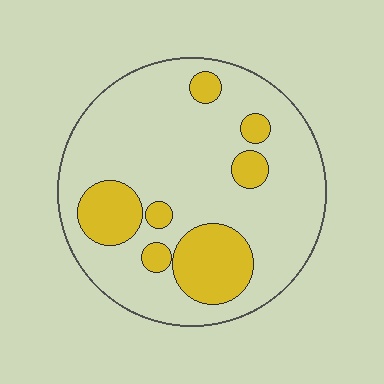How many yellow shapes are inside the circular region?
7.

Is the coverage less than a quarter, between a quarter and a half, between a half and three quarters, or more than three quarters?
Less than a quarter.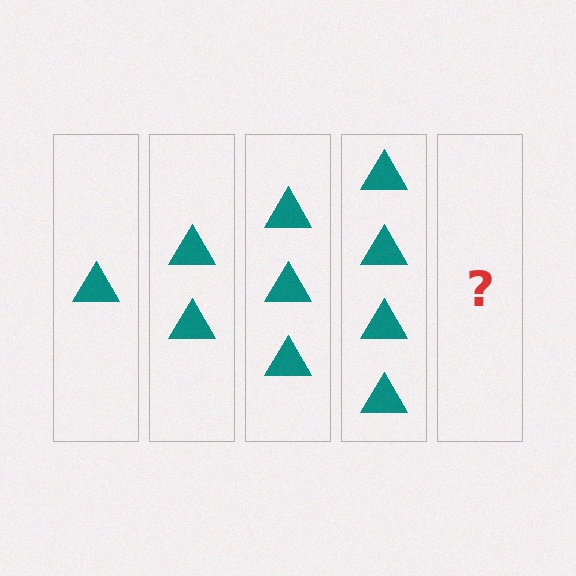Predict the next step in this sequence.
The next step is 5 triangles.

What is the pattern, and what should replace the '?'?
The pattern is that each step adds one more triangle. The '?' should be 5 triangles.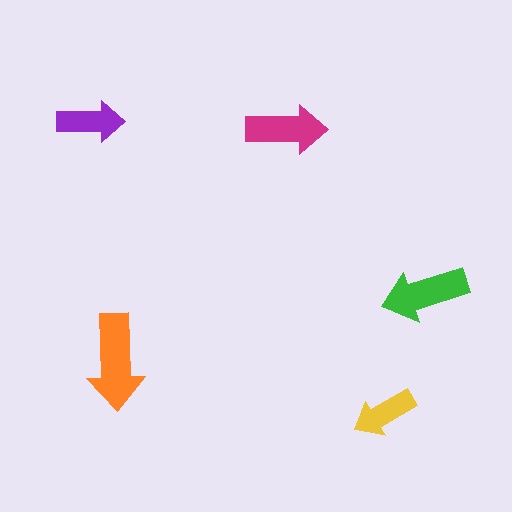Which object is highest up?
The purple arrow is topmost.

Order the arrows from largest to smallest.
the orange one, the green one, the magenta one, the purple one, the yellow one.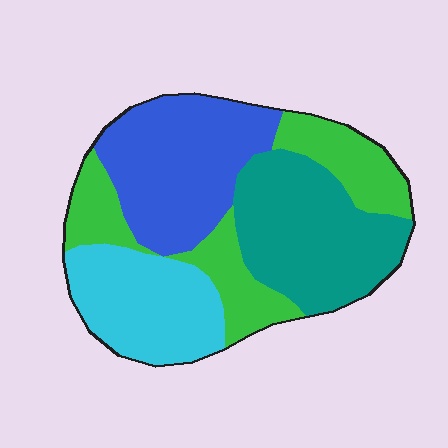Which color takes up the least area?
Cyan, at roughly 20%.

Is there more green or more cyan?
Green.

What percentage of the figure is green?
Green covers 25% of the figure.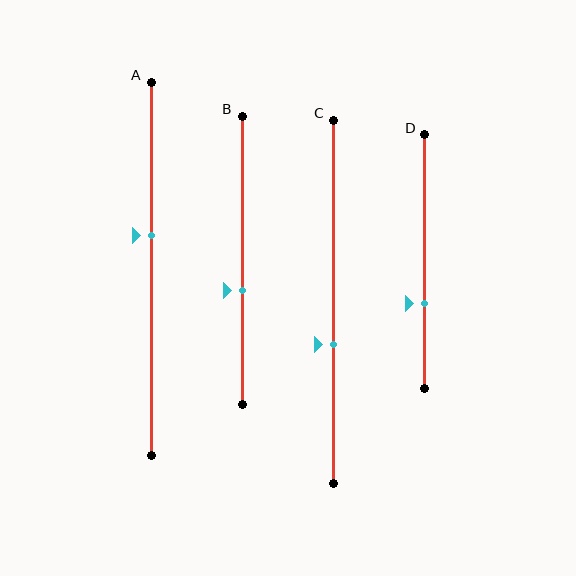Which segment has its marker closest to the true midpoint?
Segment A has its marker closest to the true midpoint.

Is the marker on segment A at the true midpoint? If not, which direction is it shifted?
No, the marker on segment A is shifted upward by about 9% of the segment length.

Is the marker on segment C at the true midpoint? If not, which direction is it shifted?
No, the marker on segment C is shifted downward by about 12% of the segment length.